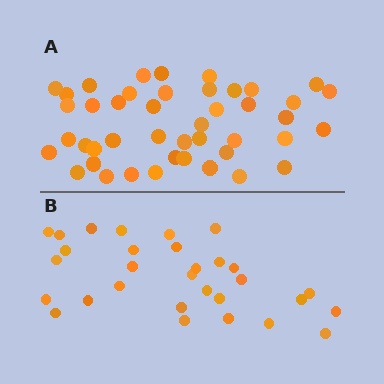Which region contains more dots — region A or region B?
Region A (the top region) has more dots.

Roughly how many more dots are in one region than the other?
Region A has approximately 15 more dots than region B.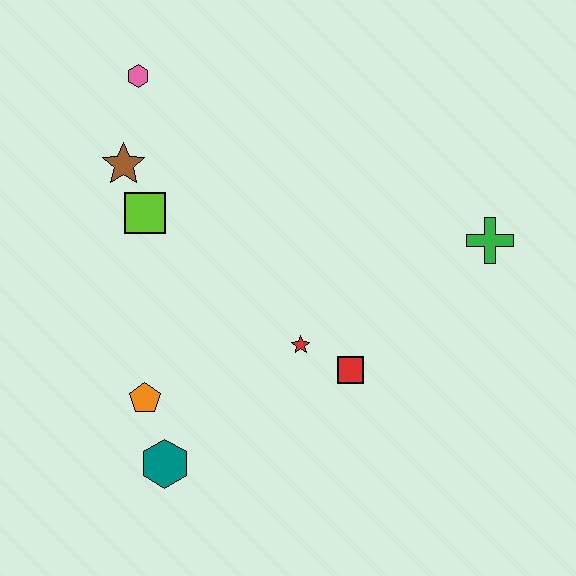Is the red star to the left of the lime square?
No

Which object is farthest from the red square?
The pink hexagon is farthest from the red square.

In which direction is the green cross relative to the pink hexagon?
The green cross is to the right of the pink hexagon.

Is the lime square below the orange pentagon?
No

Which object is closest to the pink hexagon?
The brown star is closest to the pink hexagon.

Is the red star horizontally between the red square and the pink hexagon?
Yes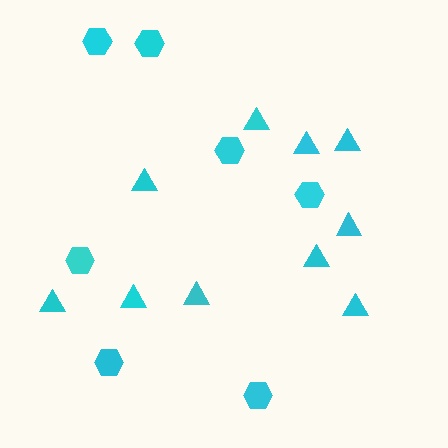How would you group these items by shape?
There are 2 groups: one group of triangles (10) and one group of hexagons (7).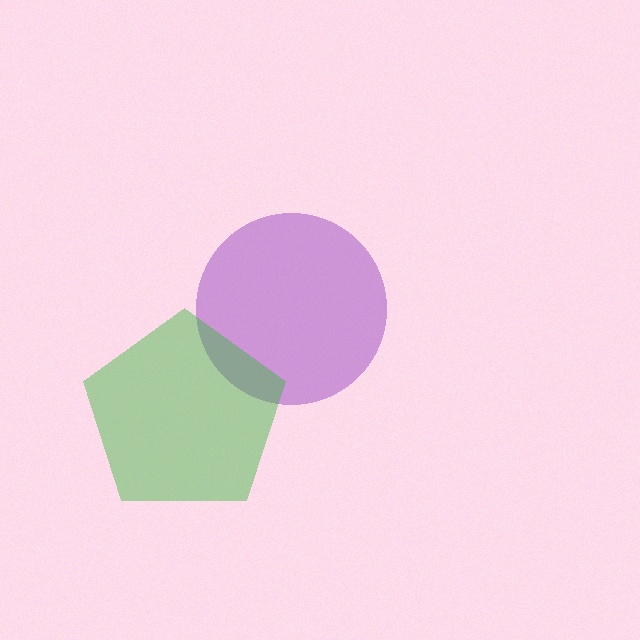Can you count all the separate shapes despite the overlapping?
Yes, there are 2 separate shapes.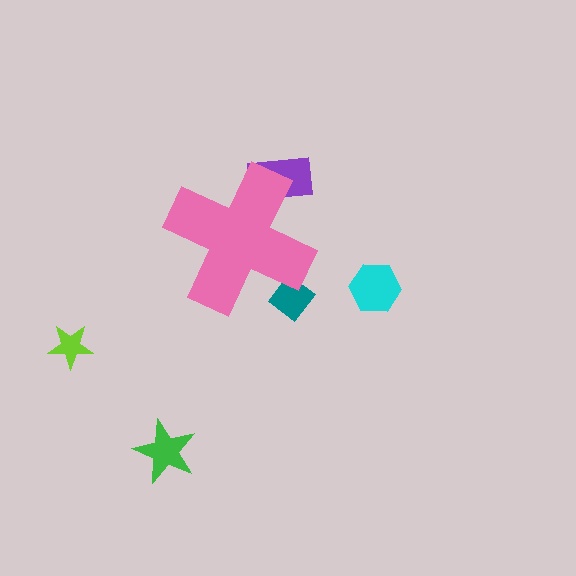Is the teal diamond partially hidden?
Yes, the teal diamond is partially hidden behind the pink cross.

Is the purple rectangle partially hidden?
Yes, the purple rectangle is partially hidden behind the pink cross.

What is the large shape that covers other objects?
A pink cross.